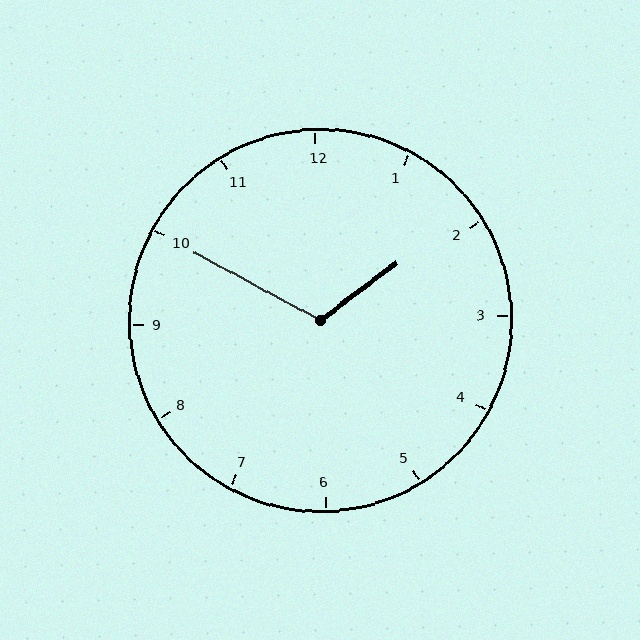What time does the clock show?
1:50.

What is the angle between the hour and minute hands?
Approximately 115 degrees.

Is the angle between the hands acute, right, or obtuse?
It is obtuse.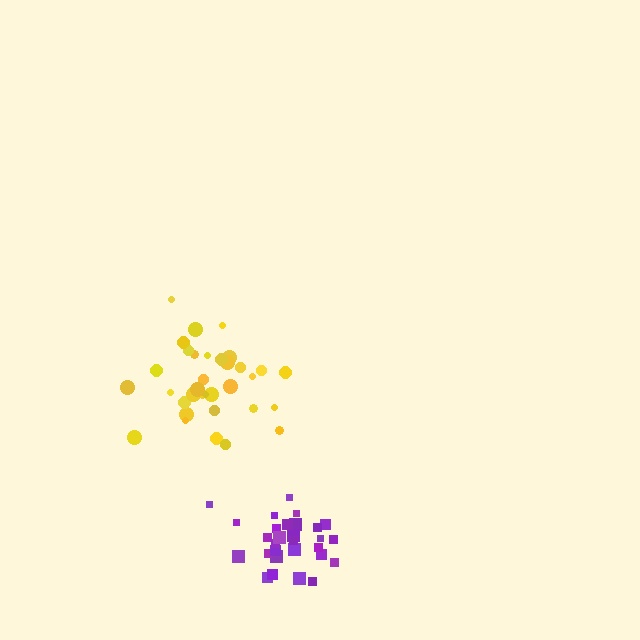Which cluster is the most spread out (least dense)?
Yellow.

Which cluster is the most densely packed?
Purple.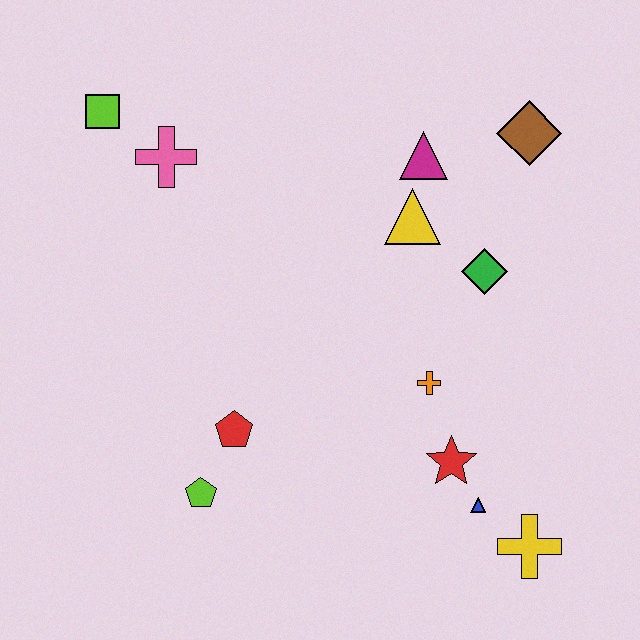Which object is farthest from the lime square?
The yellow cross is farthest from the lime square.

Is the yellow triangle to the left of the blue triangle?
Yes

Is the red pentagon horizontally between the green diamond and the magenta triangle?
No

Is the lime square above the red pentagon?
Yes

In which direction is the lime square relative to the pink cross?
The lime square is to the left of the pink cross.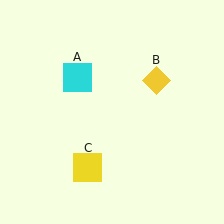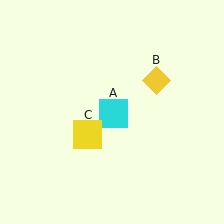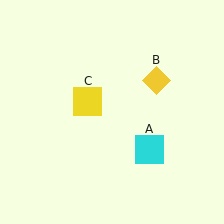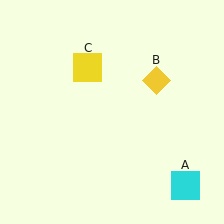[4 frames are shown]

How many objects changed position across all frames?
2 objects changed position: cyan square (object A), yellow square (object C).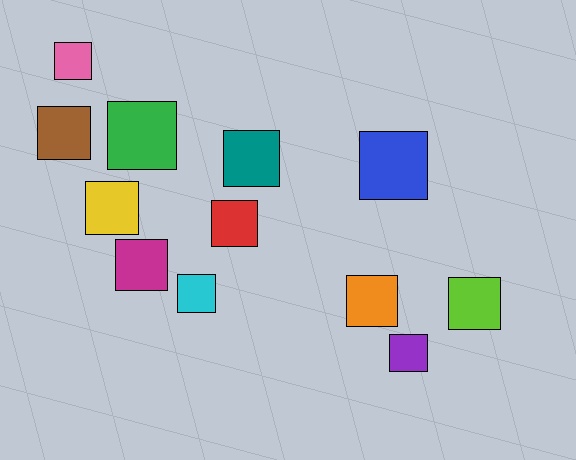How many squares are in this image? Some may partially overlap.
There are 12 squares.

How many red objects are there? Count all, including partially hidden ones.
There is 1 red object.